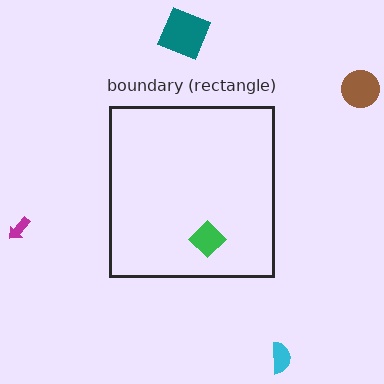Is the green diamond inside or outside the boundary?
Inside.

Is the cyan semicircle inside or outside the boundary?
Outside.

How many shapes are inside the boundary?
1 inside, 4 outside.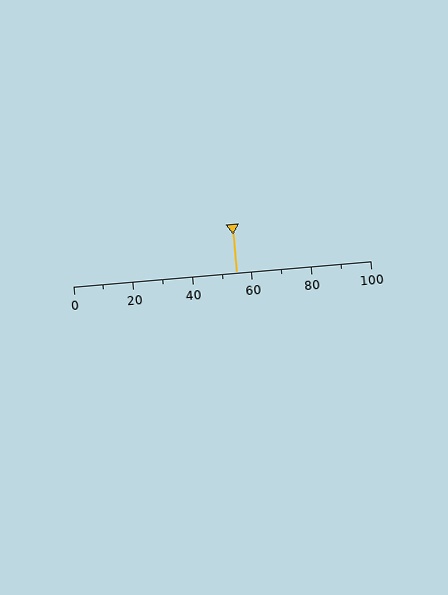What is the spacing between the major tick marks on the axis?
The major ticks are spaced 20 apart.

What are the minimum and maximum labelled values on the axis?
The axis runs from 0 to 100.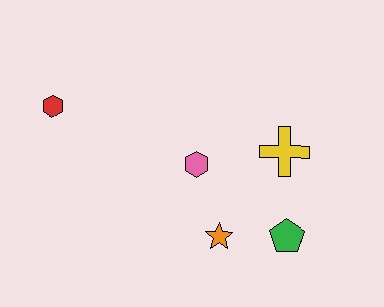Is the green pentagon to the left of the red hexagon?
No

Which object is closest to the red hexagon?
The pink hexagon is closest to the red hexagon.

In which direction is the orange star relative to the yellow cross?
The orange star is below the yellow cross.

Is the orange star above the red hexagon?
No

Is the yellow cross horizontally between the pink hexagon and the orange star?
No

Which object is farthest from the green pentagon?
The red hexagon is farthest from the green pentagon.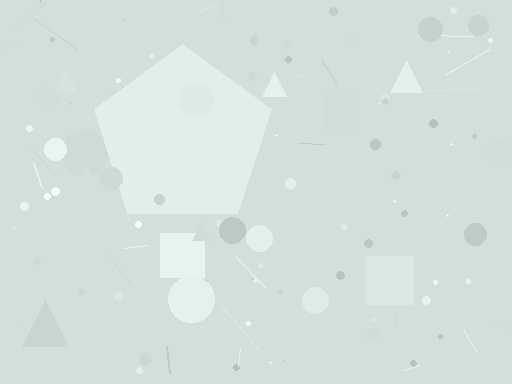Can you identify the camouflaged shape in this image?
The camouflaged shape is a pentagon.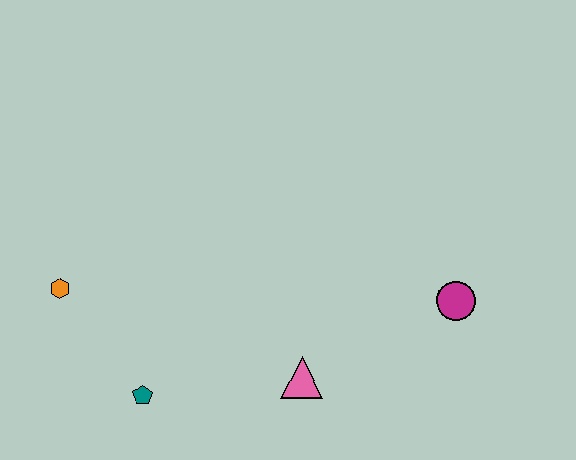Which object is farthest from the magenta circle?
The orange hexagon is farthest from the magenta circle.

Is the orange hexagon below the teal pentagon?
No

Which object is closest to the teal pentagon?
The orange hexagon is closest to the teal pentagon.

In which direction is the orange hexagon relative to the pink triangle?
The orange hexagon is to the left of the pink triangle.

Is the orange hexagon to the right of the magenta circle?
No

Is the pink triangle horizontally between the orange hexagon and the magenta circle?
Yes